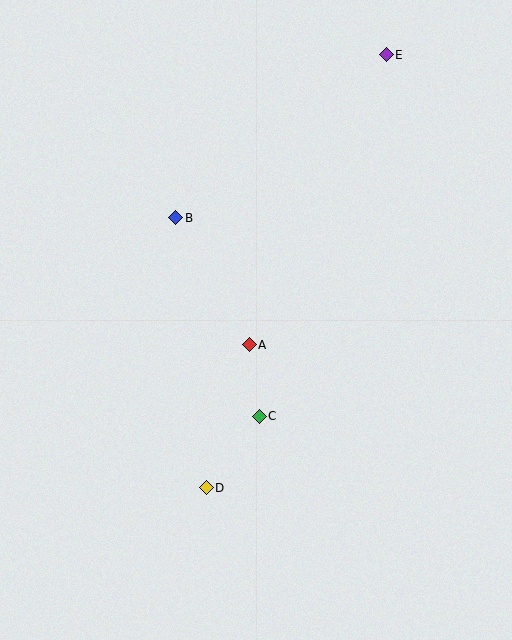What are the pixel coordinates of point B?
Point B is at (176, 218).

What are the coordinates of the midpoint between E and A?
The midpoint between E and A is at (318, 200).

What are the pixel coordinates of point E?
Point E is at (386, 55).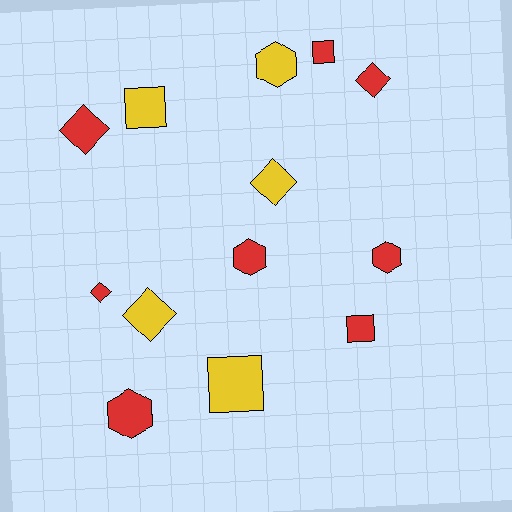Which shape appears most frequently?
Diamond, with 5 objects.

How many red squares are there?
There are 2 red squares.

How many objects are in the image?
There are 13 objects.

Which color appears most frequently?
Red, with 8 objects.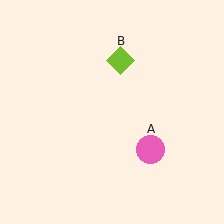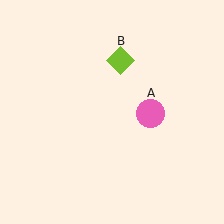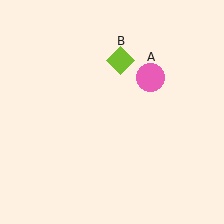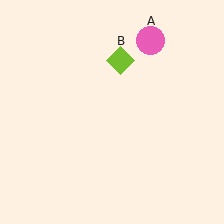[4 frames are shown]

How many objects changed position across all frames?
1 object changed position: pink circle (object A).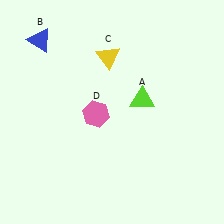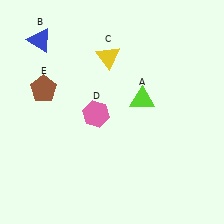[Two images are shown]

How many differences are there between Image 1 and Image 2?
There is 1 difference between the two images.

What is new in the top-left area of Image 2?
A brown pentagon (E) was added in the top-left area of Image 2.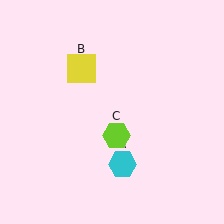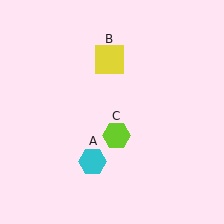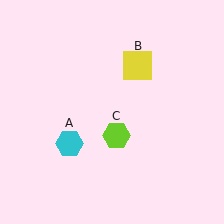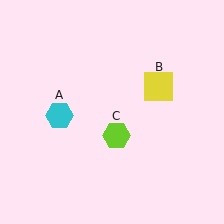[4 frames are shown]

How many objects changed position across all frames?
2 objects changed position: cyan hexagon (object A), yellow square (object B).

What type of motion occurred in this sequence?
The cyan hexagon (object A), yellow square (object B) rotated clockwise around the center of the scene.